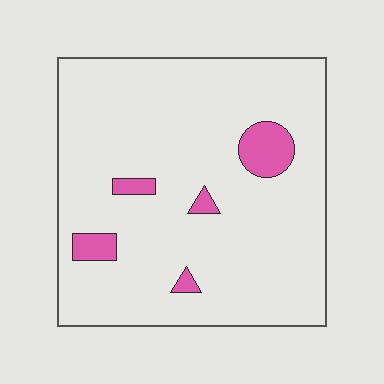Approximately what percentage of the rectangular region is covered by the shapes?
Approximately 10%.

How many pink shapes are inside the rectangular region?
5.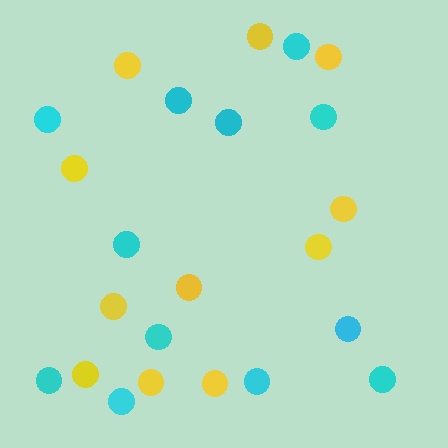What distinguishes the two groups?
There are 2 groups: one group of cyan circles (12) and one group of yellow circles (11).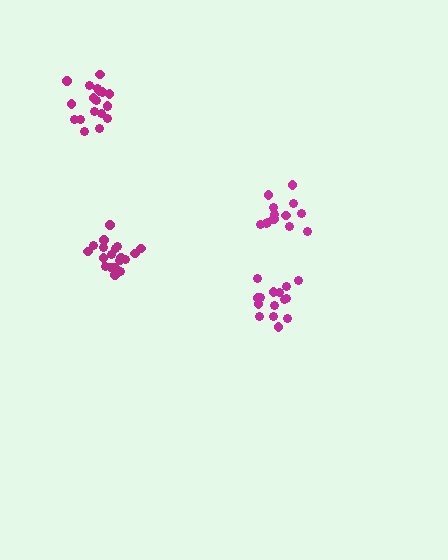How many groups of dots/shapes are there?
There are 4 groups.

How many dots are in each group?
Group 1: 19 dots, Group 2: 19 dots, Group 3: 15 dots, Group 4: 13 dots (66 total).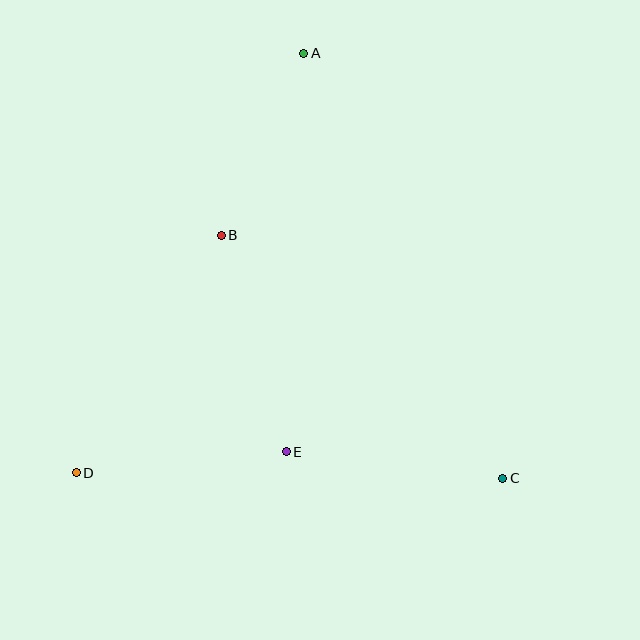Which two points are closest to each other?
Points A and B are closest to each other.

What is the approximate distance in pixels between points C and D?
The distance between C and D is approximately 426 pixels.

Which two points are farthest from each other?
Points A and D are farthest from each other.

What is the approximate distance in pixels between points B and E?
The distance between B and E is approximately 226 pixels.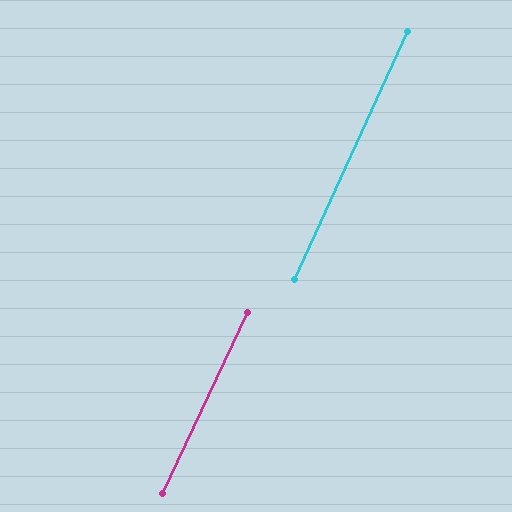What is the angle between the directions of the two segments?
Approximately 1 degree.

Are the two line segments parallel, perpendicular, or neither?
Parallel — their directions differ by only 0.8°.